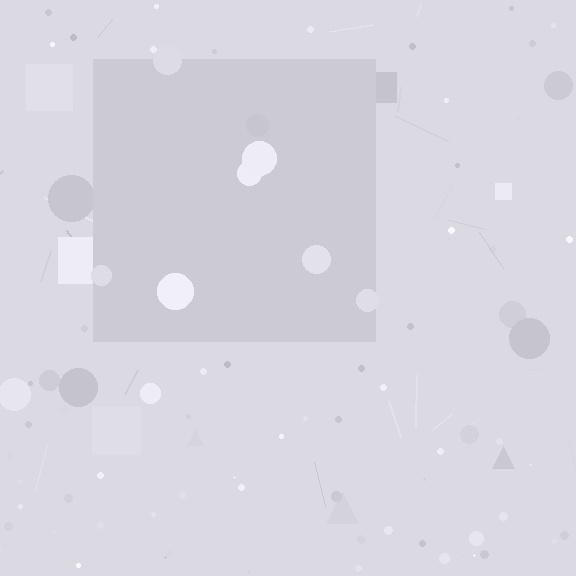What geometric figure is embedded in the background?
A square is embedded in the background.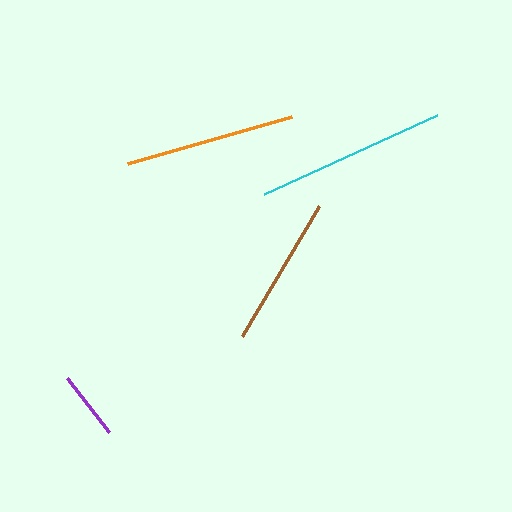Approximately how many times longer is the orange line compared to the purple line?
The orange line is approximately 2.5 times the length of the purple line.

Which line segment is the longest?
The cyan line is the longest at approximately 190 pixels.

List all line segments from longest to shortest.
From longest to shortest: cyan, orange, brown, purple.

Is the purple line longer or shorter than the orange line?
The orange line is longer than the purple line.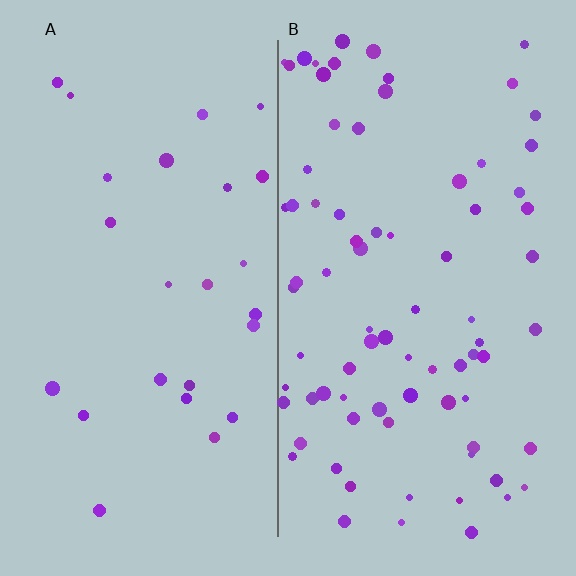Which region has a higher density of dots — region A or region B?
B (the right).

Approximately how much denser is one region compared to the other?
Approximately 3.1× — region B over region A.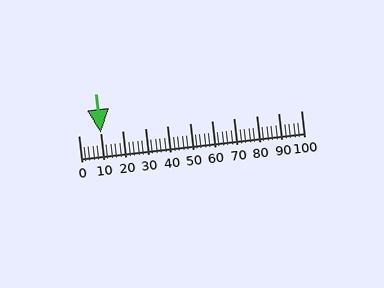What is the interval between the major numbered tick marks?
The major tick marks are spaced 10 units apart.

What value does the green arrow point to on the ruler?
The green arrow points to approximately 10.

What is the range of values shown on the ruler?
The ruler shows values from 0 to 100.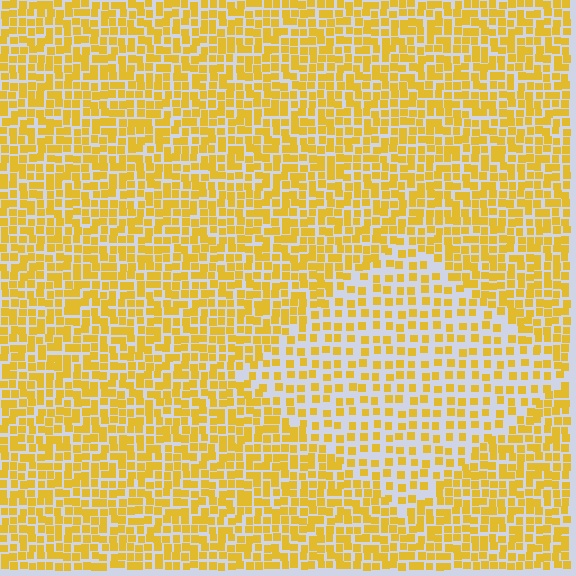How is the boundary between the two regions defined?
The boundary is defined by a change in element density (approximately 1.9x ratio). All elements are the same color, size, and shape.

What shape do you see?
I see a diamond.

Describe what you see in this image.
The image contains small yellow elements arranged at two different densities. A diamond-shaped region is visible where the elements are less densely packed than the surrounding area.